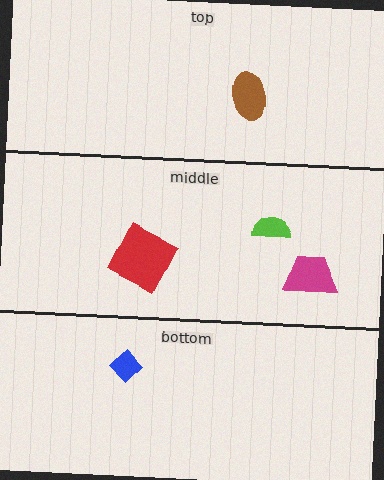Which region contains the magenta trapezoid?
The middle region.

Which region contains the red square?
The middle region.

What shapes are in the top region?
The brown ellipse.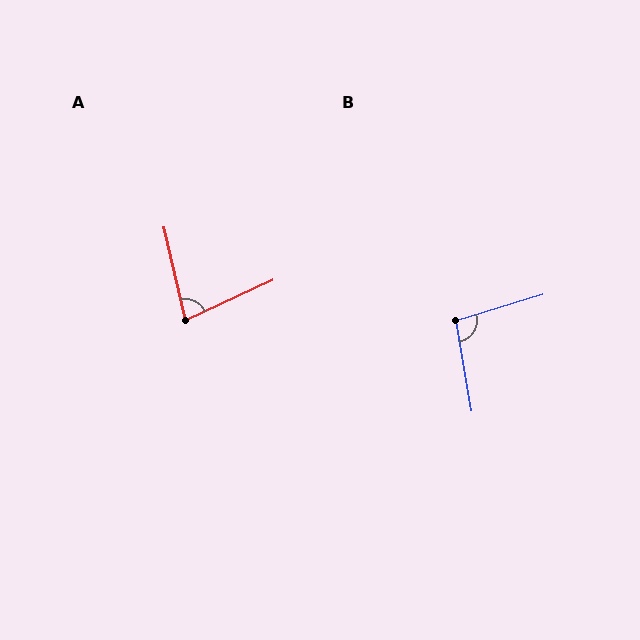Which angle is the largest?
B, at approximately 97 degrees.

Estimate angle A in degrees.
Approximately 77 degrees.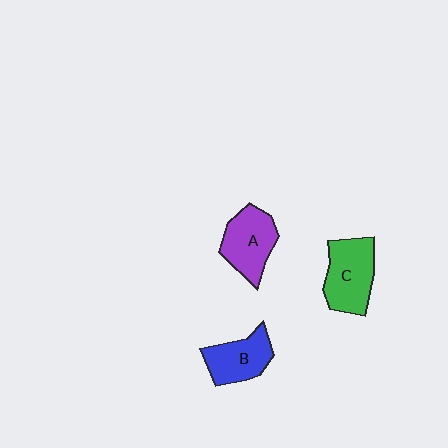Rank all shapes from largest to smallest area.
From largest to smallest: C (green), A (purple), B (blue).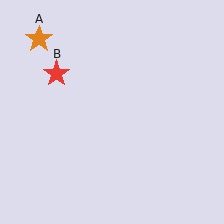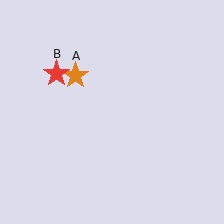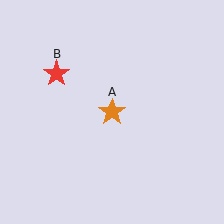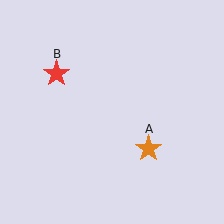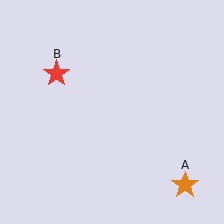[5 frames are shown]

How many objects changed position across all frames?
1 object changed position: orange star (object A).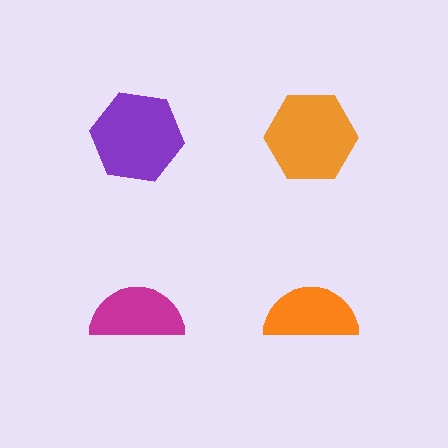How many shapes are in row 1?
2 shapes.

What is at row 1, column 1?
A purple hexagon.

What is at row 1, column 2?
An orange hexagon.